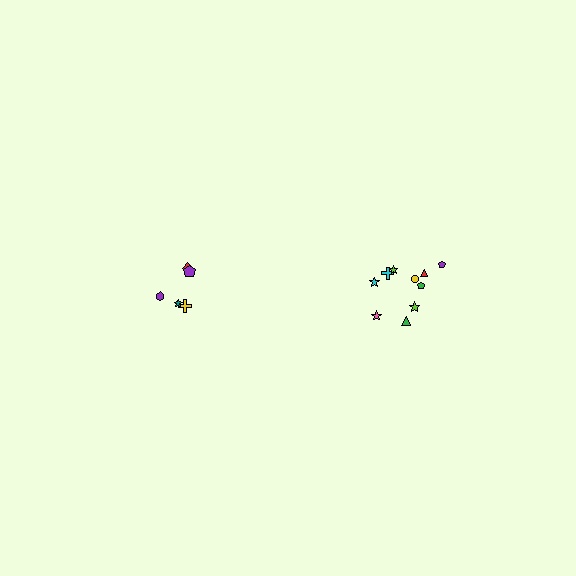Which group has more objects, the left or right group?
The right group.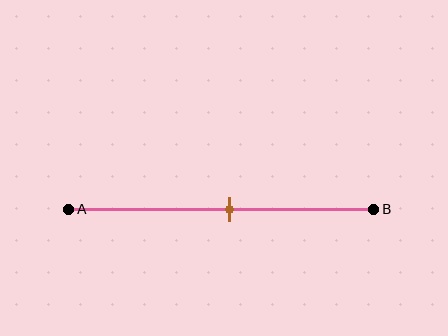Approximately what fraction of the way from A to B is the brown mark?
The brown mark is approximately 55% of the way from A to B.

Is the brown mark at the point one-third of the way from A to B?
No, the mark is at about 55% from A, not at the 33% one-third point.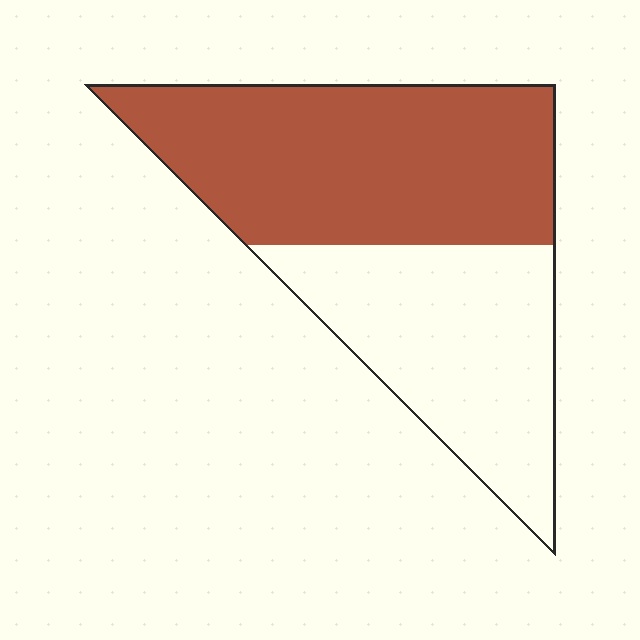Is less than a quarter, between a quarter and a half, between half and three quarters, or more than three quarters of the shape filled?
Between half and three quarters.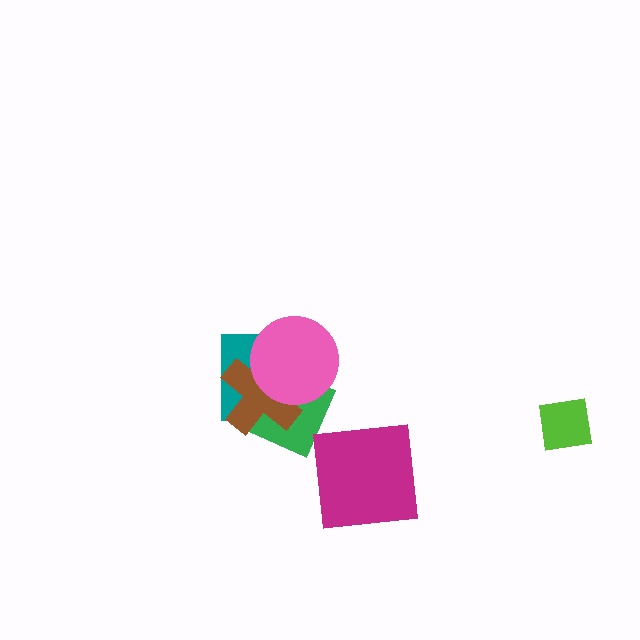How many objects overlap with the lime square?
0 objects overlap with the lime square.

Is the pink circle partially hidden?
No, no other shape covers it.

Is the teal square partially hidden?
Yes, it is partially covered by another shape.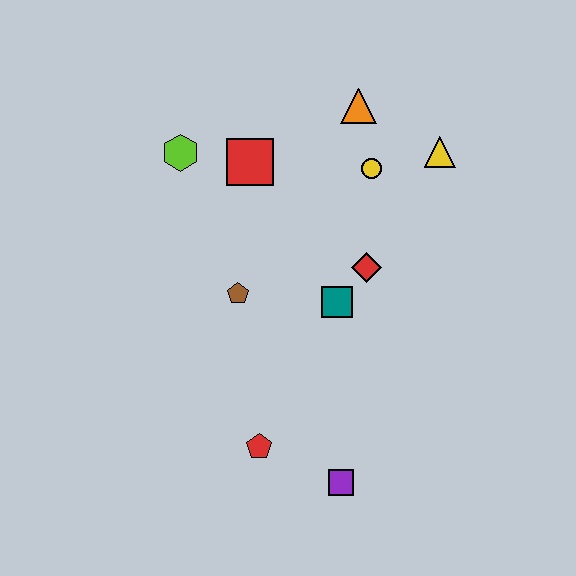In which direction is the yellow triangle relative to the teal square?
The yellow triangle is above the teal square.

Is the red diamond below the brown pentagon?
No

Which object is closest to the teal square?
The red diamond is closest to the teal square.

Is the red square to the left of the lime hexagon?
No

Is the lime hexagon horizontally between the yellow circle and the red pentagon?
No